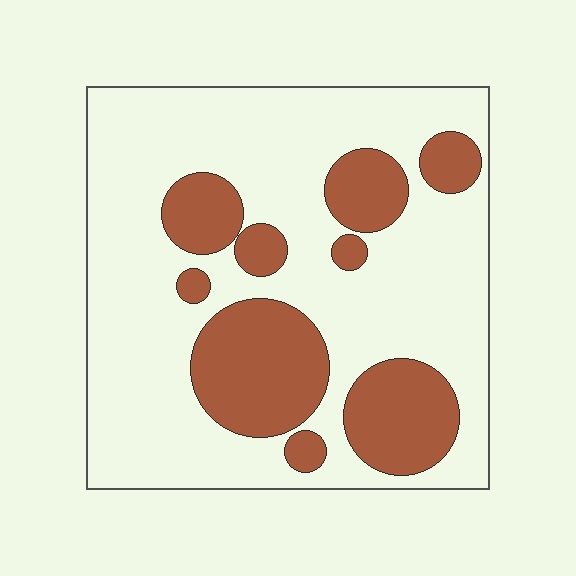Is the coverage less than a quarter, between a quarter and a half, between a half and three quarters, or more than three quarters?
Between a quarter and a half.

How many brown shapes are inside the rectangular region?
9.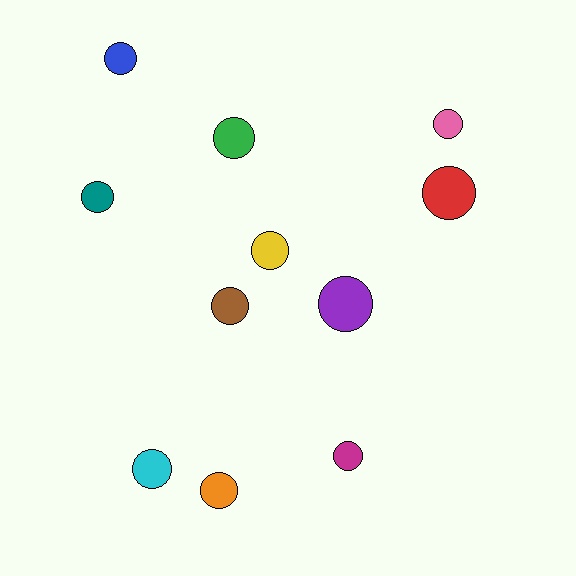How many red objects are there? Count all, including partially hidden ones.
There is 1 red object.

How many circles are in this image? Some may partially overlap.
There are 11 circles.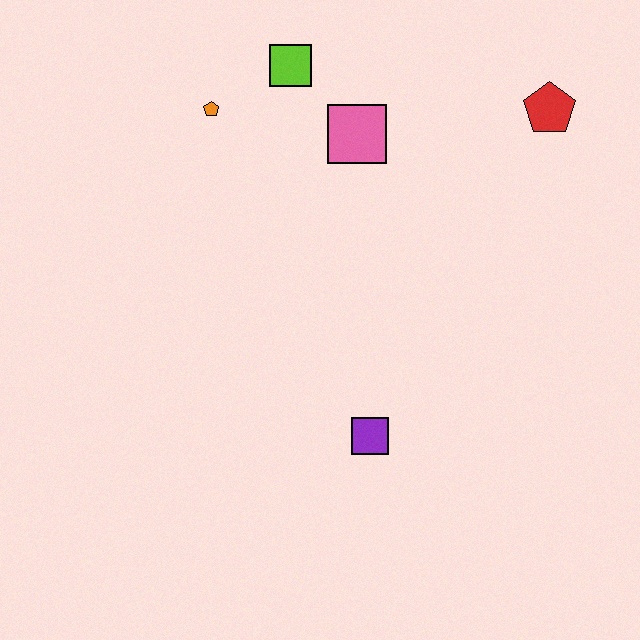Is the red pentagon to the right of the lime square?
Yes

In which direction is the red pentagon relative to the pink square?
The red pentagon is to the right of the pink square.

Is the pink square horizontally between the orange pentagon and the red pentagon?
Yes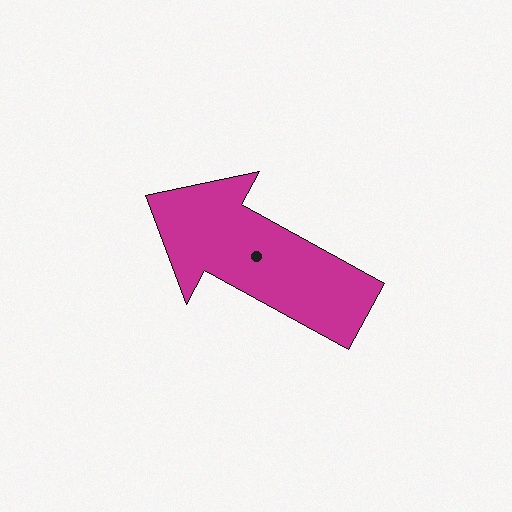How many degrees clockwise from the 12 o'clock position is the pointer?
Approximately 299 degrees.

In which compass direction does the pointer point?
Northwest.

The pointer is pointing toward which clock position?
Roughly 10 o'clock.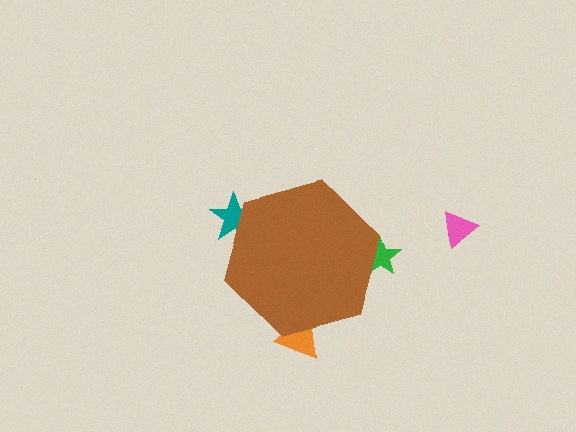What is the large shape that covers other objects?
A brown hexagon.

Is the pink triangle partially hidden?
No, the pink triangle is fully visible.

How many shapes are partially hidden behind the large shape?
3 shapes are partially hidden.